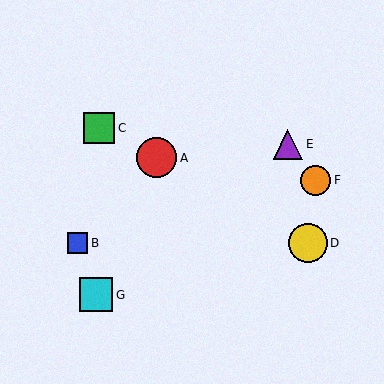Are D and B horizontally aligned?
Yes, both are at y≈243.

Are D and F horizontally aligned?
No, D is at y≈243 and F is at y≈180.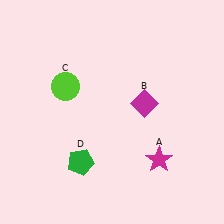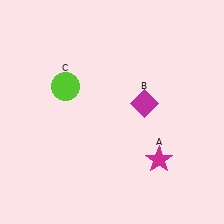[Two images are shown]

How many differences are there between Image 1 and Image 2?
There is 1 difference between the two images.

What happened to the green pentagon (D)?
The green pentagon (D) was removed in Image 2. It was in the bottom-left area of Image 1.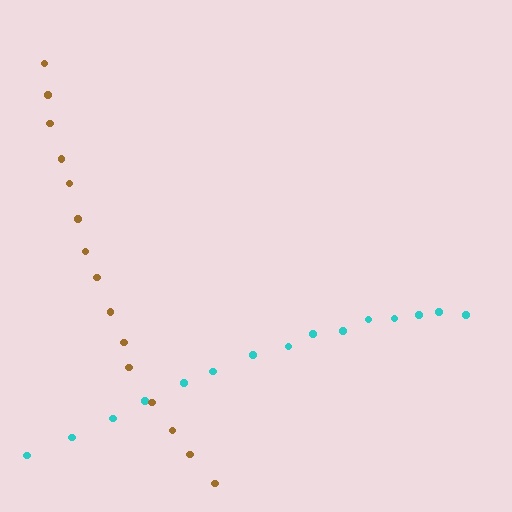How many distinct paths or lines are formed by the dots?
There are 2 distinct paths.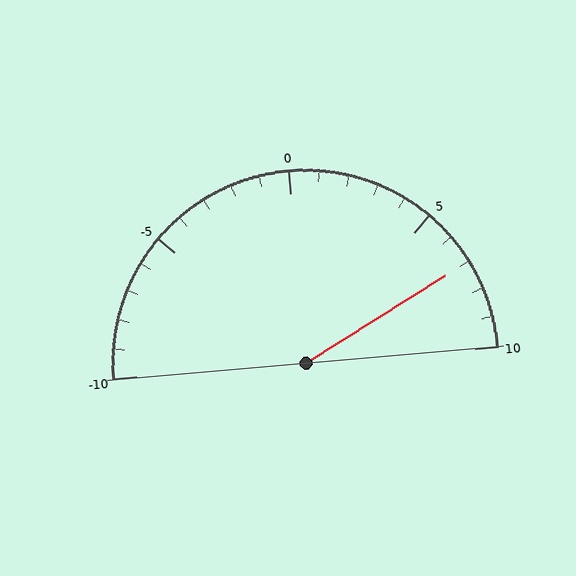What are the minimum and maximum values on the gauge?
The gauge ranges from -10 to 10.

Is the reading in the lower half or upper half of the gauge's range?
The reading is in the upper half of the range (-10 to 10).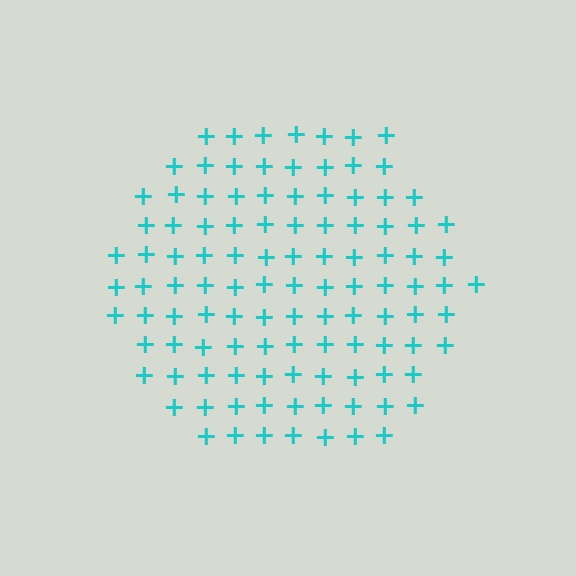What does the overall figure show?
The overall figure shows a hexagon.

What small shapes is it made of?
It is made of small plus signs.